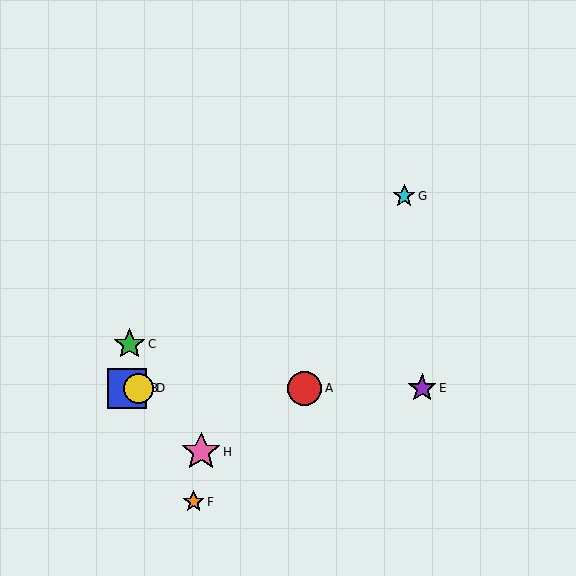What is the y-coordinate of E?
Object E is at y≈388.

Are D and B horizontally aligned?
Yes, both are at y≈388.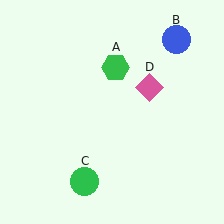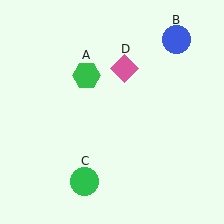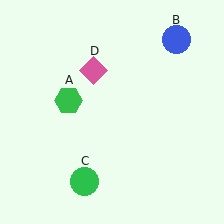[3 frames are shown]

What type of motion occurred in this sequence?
The green hexagon (object A), pink diamond (object D) rotated counterclockwise around the center of the scene.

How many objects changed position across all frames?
2 objects changed position: green hexagon (object A), pink diamond (object D).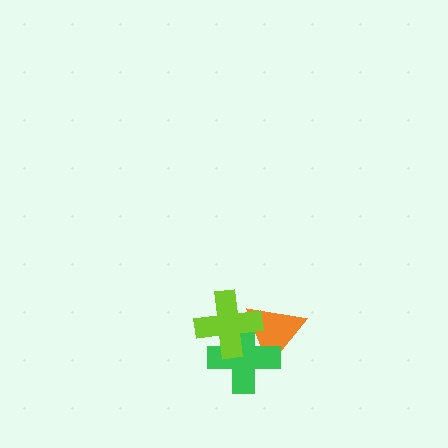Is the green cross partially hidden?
Yes, it is partially covered by another shape.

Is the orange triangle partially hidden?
Yes, it is partially covered by another shape.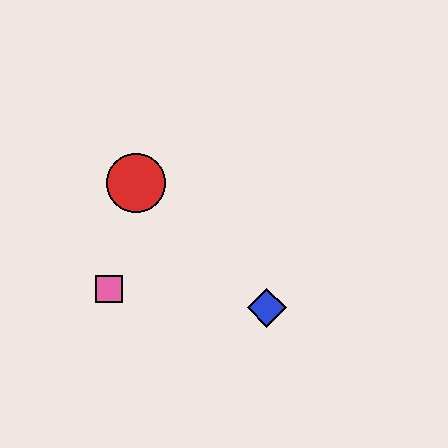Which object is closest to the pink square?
The red circle is closest to the pink square.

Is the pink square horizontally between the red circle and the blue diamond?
No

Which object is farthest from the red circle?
The blue diamond is farthest from the red circle.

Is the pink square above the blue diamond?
Yes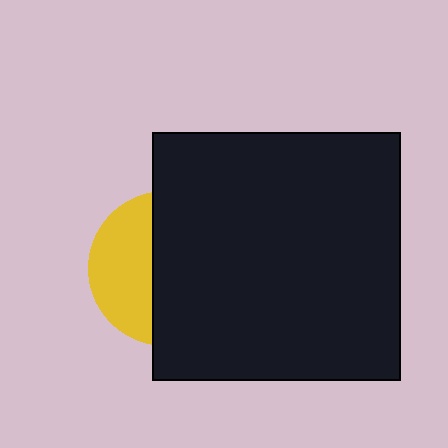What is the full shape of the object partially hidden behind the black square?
The partially hidden object is a yellow circle.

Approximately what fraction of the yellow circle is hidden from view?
Roughly 62% of the yellow circle is hidden behind the black square.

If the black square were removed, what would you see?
You would see the complete yellow circle.